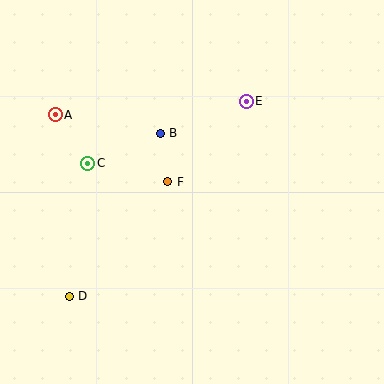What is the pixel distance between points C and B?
The distance between C and B is 79 pixels.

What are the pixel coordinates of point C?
Point C is at (88, 163).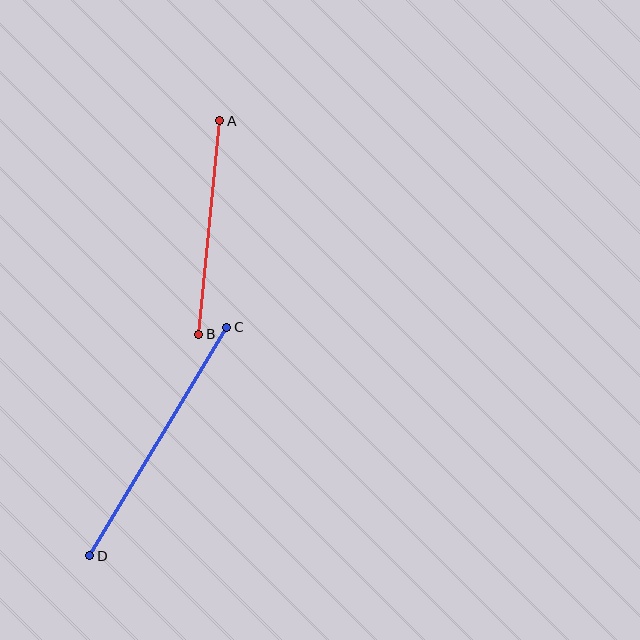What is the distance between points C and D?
The distance is approximately 266 pixels.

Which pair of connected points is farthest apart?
Points C and D are farthest apart.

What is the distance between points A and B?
The distance is approximately 214 pixels.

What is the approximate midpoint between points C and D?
The midpoint is at approximately (158, 441) pixels.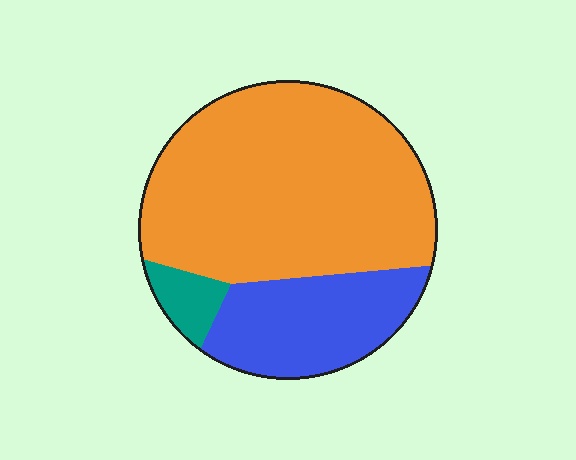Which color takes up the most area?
Orange, at roughly 70%.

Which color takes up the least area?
Teal, at roughly 5%.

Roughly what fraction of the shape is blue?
Blue covers about 25% of the shape.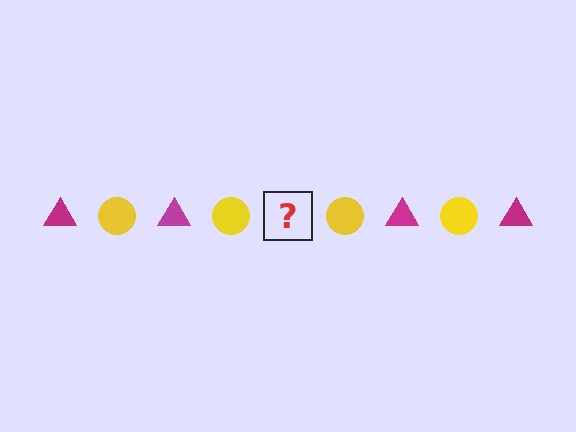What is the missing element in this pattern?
The missing element is a magenta triangle.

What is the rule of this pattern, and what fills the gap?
The rule is that the pattern alternates between magenta triangle and yellow circle. The gap should be filled with a magenta triangle.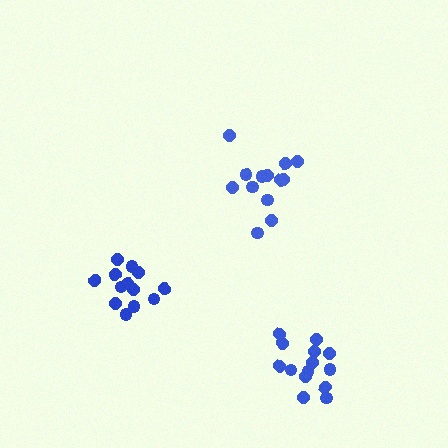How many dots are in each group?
Group 1: 13 dots, Group 2: 13 dots, Group 3: 14 dots (40 total).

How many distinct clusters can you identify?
There are 3 distinct clusters.